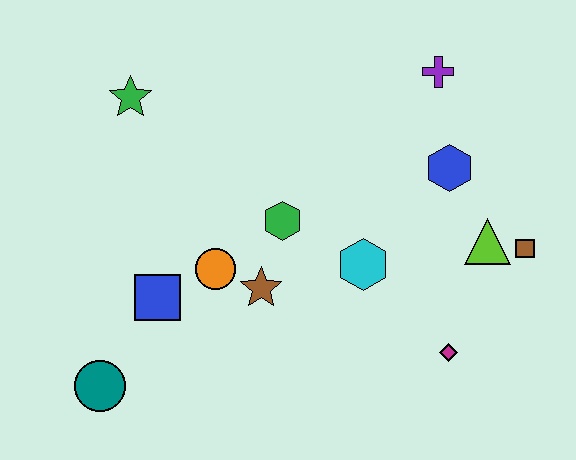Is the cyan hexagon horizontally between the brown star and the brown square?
Yes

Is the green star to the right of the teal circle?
Yes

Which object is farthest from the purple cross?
The teal circle is farthest from the purple cross.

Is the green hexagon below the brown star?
No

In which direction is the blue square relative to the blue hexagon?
The blue square is to the left of the blue hexagon.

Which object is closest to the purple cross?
The blue hexagon is closest to the purple cross.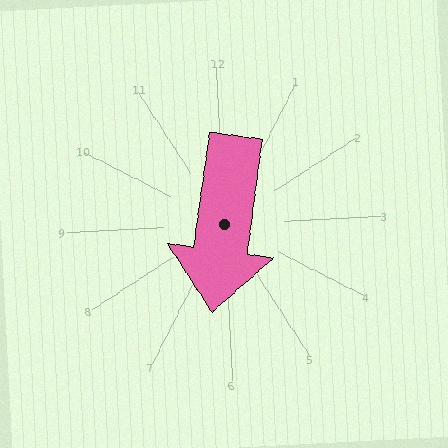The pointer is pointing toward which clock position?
Roughly 6 o'clock.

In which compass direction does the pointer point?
South.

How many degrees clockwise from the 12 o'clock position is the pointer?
Approximately 191 degrees.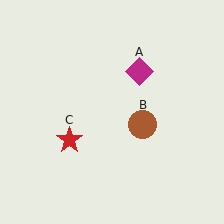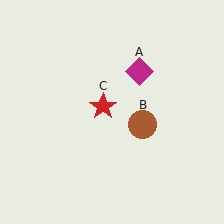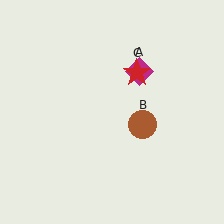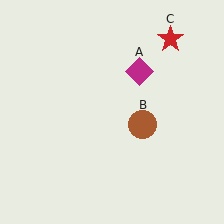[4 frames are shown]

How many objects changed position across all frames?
1 object changed position: red star (object C).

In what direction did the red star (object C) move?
The red star (object C) moved up and to the right.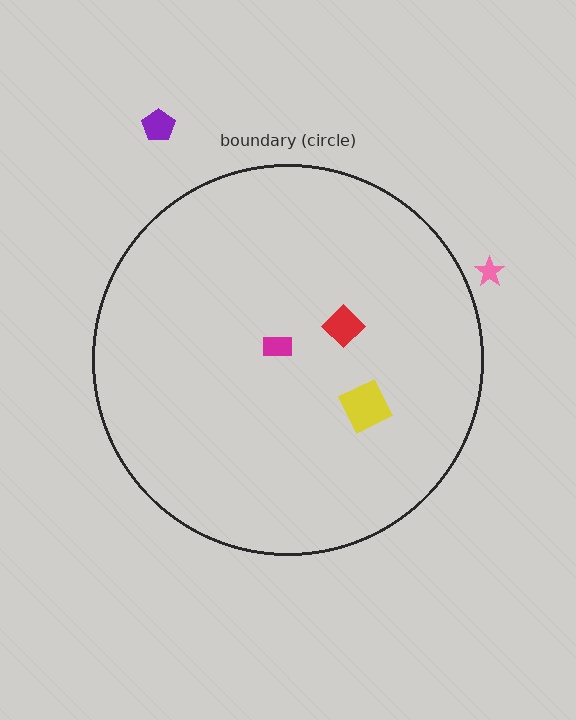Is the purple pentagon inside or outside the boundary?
Outside.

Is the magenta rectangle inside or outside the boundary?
Inside.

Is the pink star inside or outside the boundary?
Outside.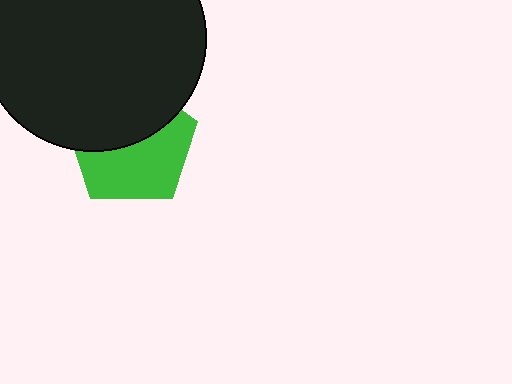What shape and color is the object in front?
The object in front is a black circle.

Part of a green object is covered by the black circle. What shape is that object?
It is a pentagon.